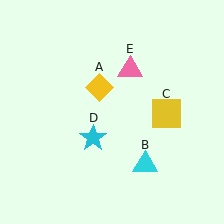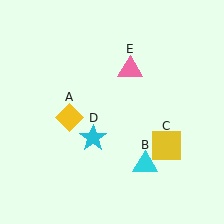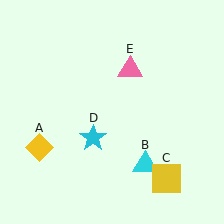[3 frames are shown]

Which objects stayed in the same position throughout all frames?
Cyan triangle (object B) and cyan star (object D) and pink triangle (object E) remained stationary.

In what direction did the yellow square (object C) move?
The yellow square (object C) moved down.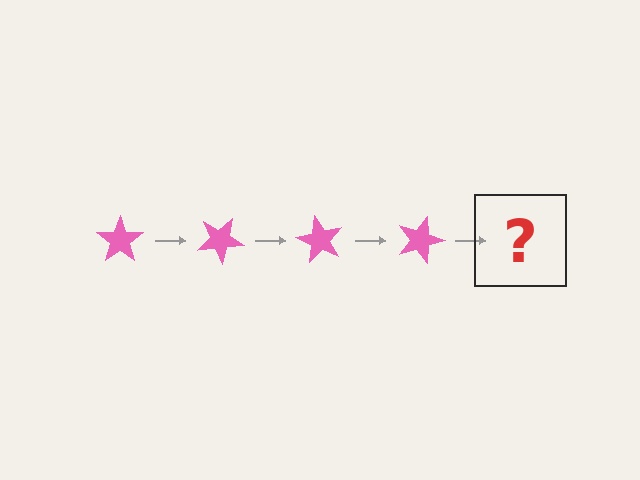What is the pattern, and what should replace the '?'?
The pattern is that the star rotates 30 degrees each step. The '?' should be a pink star rotated 120 degrees.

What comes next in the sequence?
The next element should be a pink star rotated 120 degrees.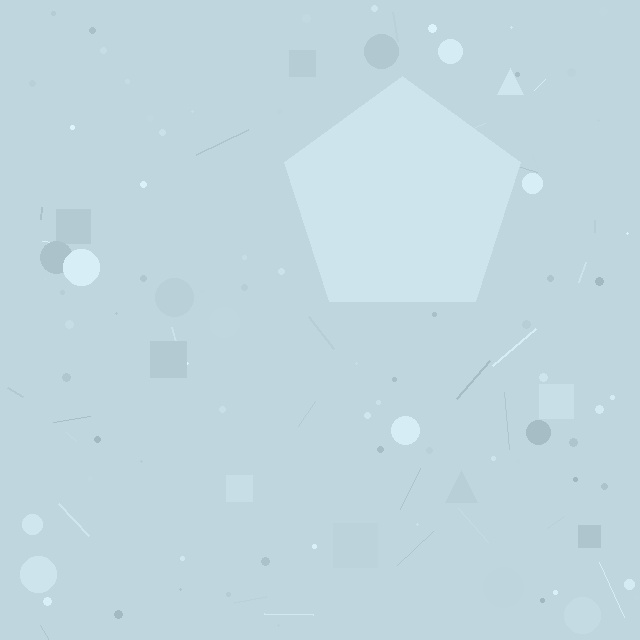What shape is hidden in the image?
A pentagon is hidden in the image.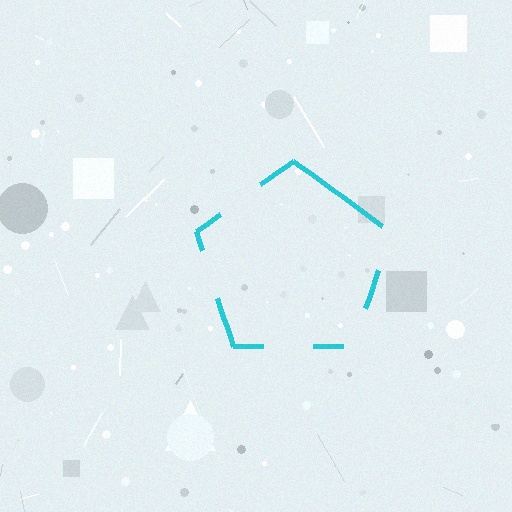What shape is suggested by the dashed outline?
The dashed outline suggests a pentagon.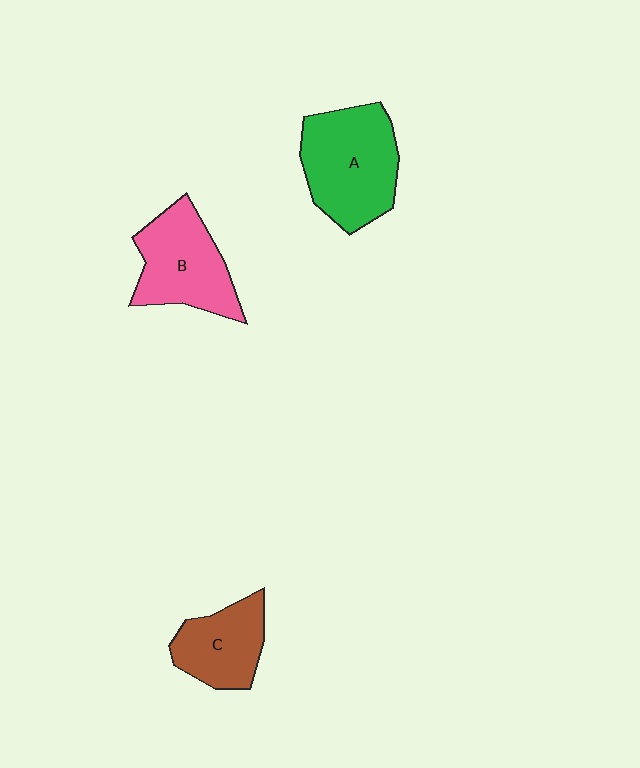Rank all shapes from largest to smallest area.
From largest to smallest: A (green), B (pink), C (brown).